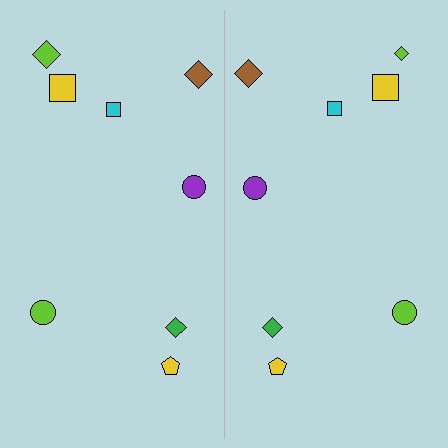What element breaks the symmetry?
The lime diamond on the right side has a different size than its mirror counterpart.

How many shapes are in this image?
There are 16 shapes in this image.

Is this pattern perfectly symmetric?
No, the pattern is not perfectly symmetric. The lime diamond on the right side has a different size than its mirror counterpart.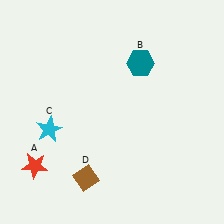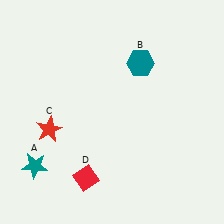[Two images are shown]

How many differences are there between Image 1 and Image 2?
There are 3 differences between the two images.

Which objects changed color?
A changed from red to teal. C changed from cyan to red. D changed from brown to red.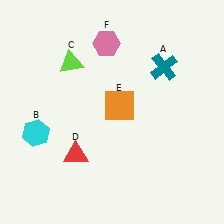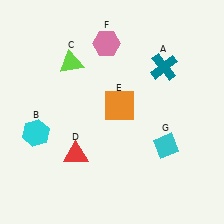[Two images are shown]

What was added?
A cyan diamond (G) was added in Image 2.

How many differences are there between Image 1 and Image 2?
There is 1 difference between the two images.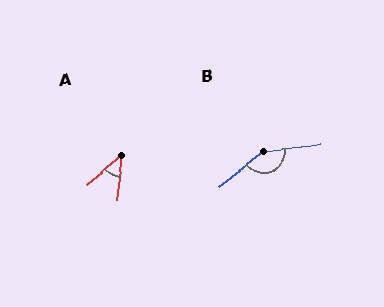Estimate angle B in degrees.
Approximately 149 degrees.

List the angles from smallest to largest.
A (44°), B (149°).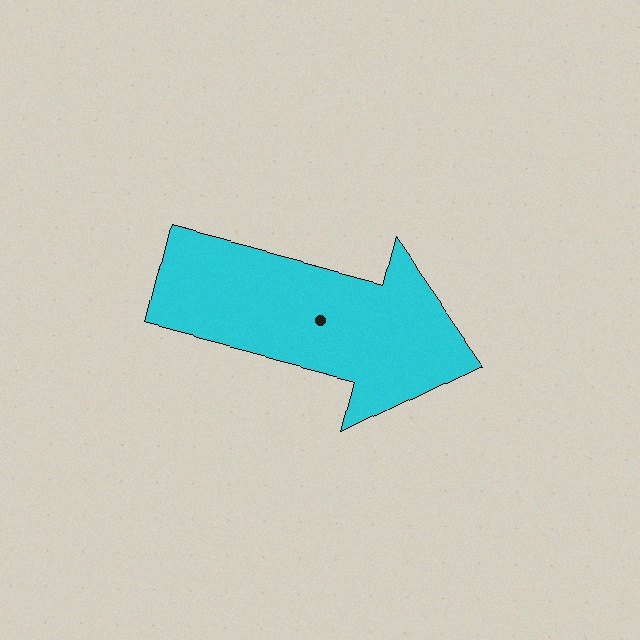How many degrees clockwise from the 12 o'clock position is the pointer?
Approximately 104 degrees.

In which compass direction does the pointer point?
East.